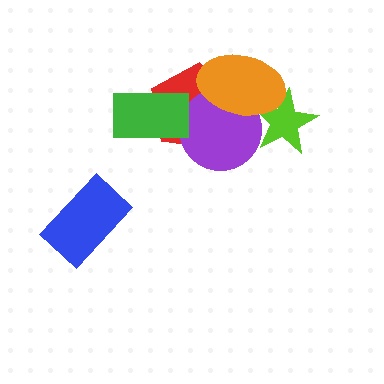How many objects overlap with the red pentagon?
3 objects overlap with the red pentagon.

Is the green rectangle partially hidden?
No, no other shape covers it.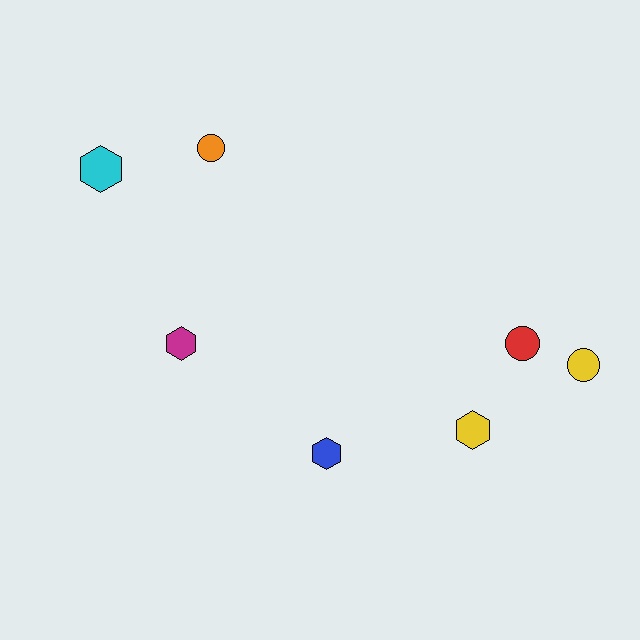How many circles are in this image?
There are 3 circles.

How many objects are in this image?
There are 7 objects.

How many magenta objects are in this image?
There is 1 magenta object.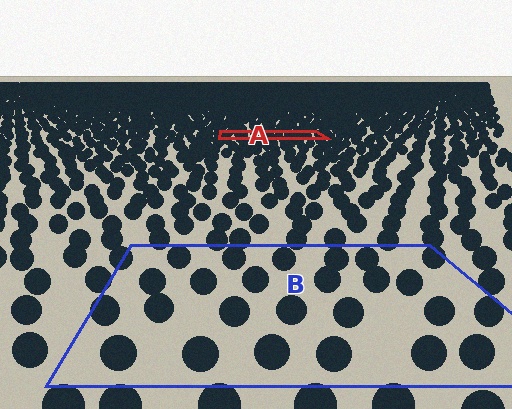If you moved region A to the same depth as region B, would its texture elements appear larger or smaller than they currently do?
They would appear larger. At a closer depth, the same texture elements are projected at a bigger on-screen size.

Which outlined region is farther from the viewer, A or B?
Region A is farther from the viewer — the texture elements inside it appear smaller and more densely packed.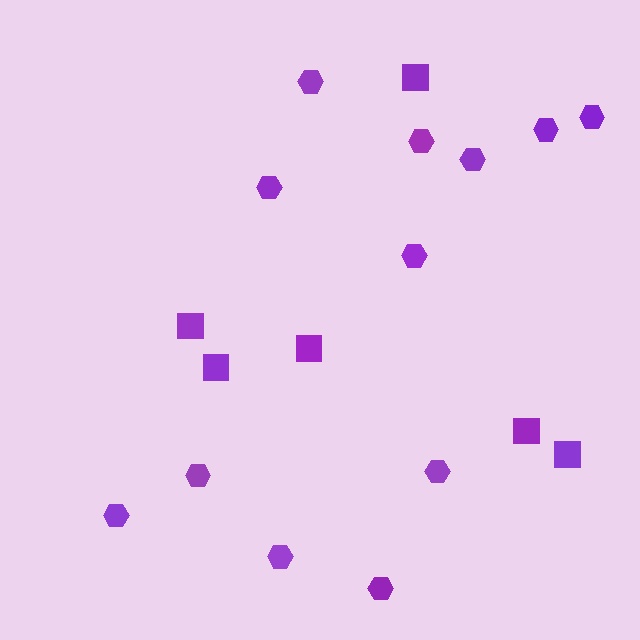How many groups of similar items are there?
There are 2 groups: one group of squares (6) and one group of hexagons (12).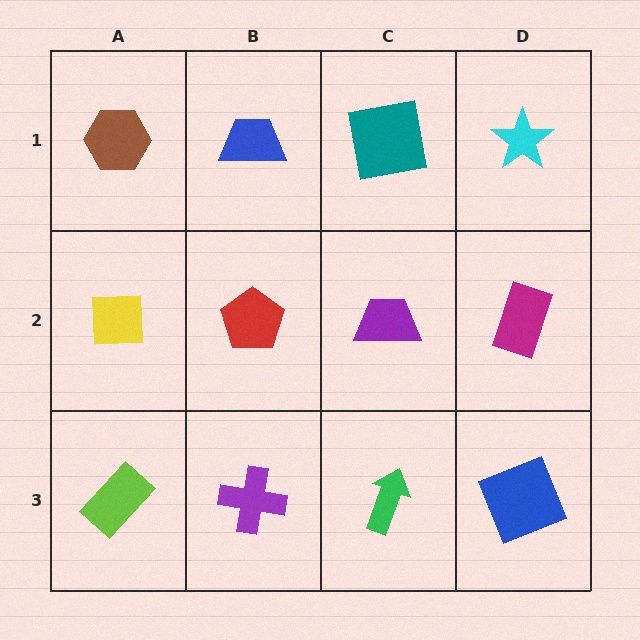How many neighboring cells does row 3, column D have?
2.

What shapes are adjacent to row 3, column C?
A purple trapezoid (row 2, column C), a purple cross (row 3, column B), a blue square (row 3, column D).